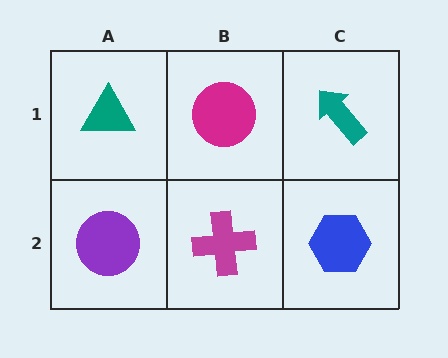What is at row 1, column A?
A teal triangle.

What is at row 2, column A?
A purple circle.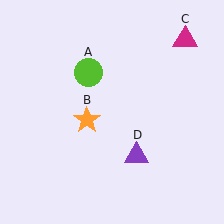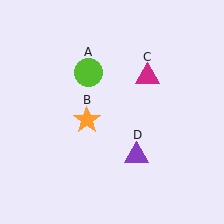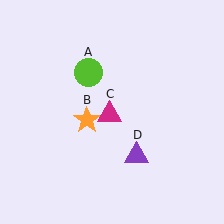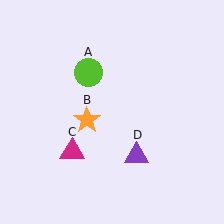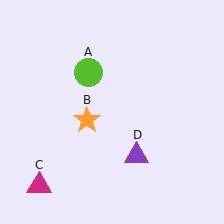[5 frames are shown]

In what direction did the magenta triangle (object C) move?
The magenta triangle (object C) moved down and to the left.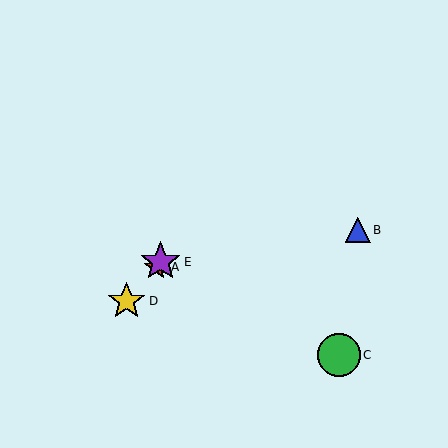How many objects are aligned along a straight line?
3 objects (A, D, E) are aligned along a straight line.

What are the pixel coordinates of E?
Object E is at (161, 262).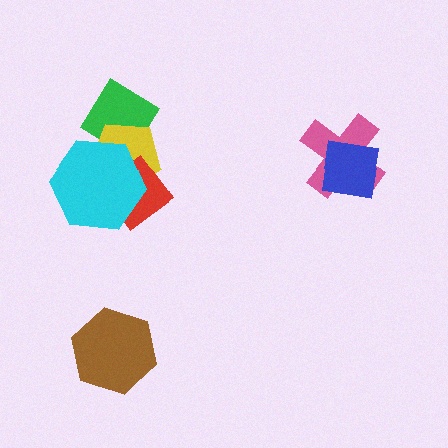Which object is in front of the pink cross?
The blue square is in front of the pink cross.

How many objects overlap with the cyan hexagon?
2 objects overlap with the cyan hexagon.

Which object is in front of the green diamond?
The yellow pentagon is in front of the green diamond.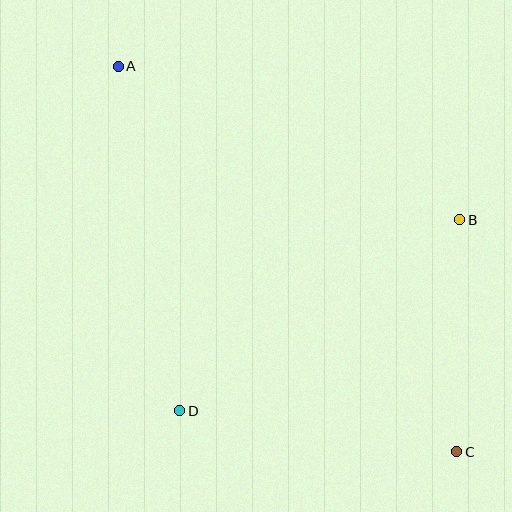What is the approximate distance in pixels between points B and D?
The distance between B and D is approximately 339 pixels.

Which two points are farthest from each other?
Points A and C are farthest from each other.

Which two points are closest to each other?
Points B and C are closest to each other.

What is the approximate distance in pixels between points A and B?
The distance between A and B is approximately 374 pixels.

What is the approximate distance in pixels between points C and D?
The distance between C and D is approximately 280 pixels.